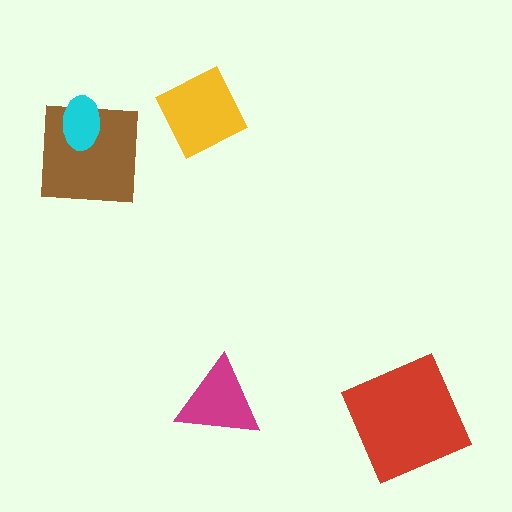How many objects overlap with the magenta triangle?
0 objects overlap with the magenta triangle.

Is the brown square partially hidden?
Yes, it is partially covered by another shape.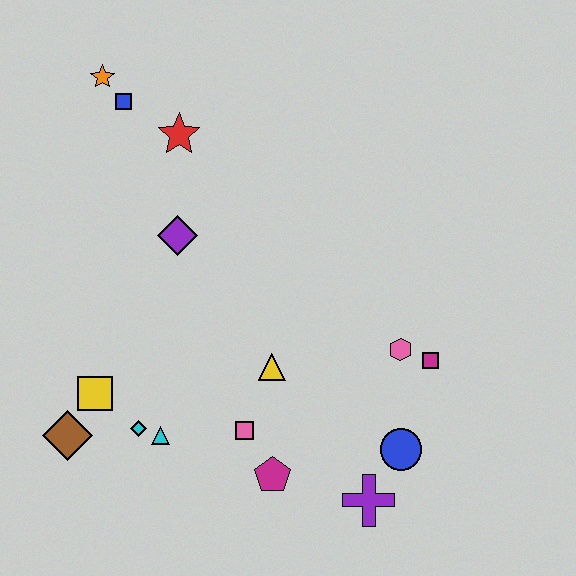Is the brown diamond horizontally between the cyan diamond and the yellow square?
No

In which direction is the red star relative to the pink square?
The red star is above the pink square.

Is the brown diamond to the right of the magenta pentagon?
No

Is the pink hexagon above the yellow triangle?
Yes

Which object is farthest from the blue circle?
The orange star is farthest from the blue circle.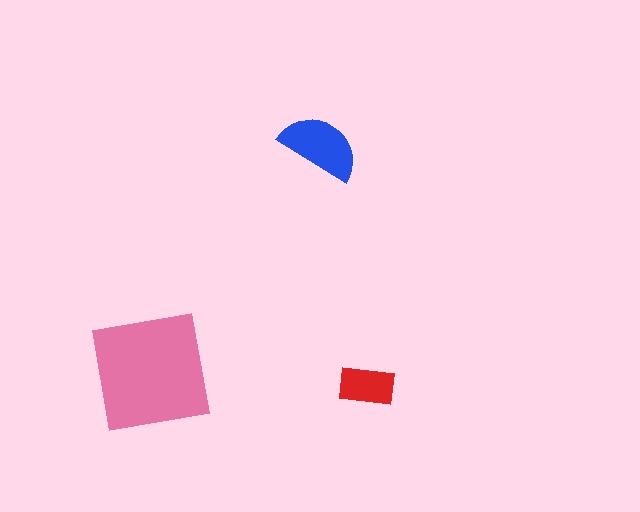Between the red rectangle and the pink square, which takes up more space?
The pink square.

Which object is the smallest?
The red rectangle.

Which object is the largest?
The pink square.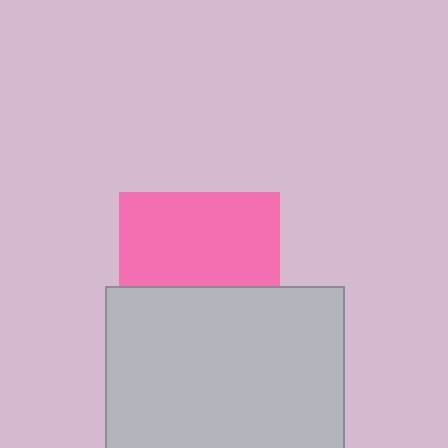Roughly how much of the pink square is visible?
About half of it is visible (roughly 58%).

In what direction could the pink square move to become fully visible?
The pink square could move up. That would shift it out from behind the light gray rectangle entirely.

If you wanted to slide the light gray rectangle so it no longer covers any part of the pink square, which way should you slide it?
Slide it down — that is the most direct way to separate the two shapes.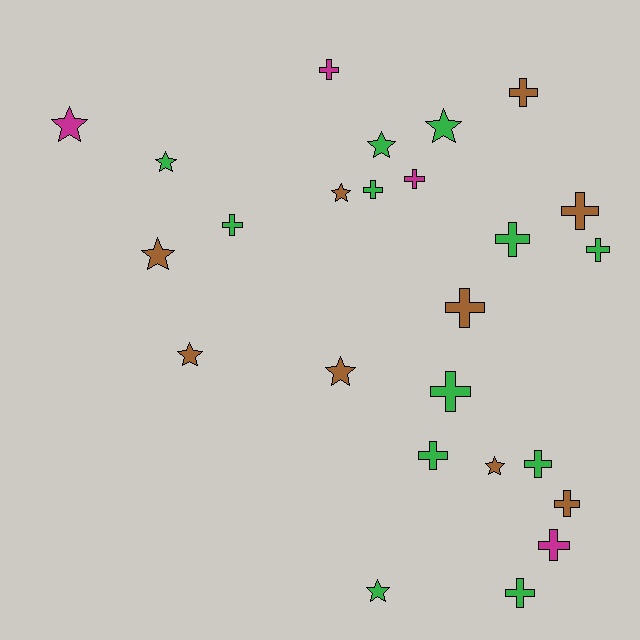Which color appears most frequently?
Green, with 12 objects.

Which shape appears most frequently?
Cross, with 15 objects.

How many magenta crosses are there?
There are 3 magenta crosses.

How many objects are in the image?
There are 25 objects.